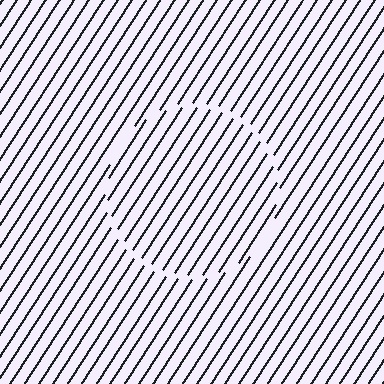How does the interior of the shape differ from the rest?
The interior of the shape contains the same grating, shifted by half a period — the contour is defined by the phase discontinuity where line-ends from the inner and outer gratings abut.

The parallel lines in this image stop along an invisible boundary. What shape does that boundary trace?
An illusory circle. The interior of the shape contains the same grating, shifted by half a period — the contour is defined by the phase discontinuity where line-ends from the inner and outer gratings abut.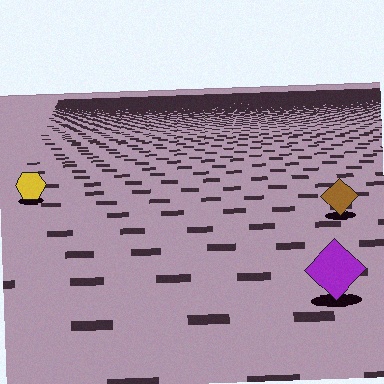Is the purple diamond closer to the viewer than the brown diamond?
Yes. The purple diamond is closer — you can tell from the texture gradient: the ground texture is coarser near it.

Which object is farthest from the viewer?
The yellow hexagon is farthest from the viewer. It appears smaller and the ground texture around it is denser.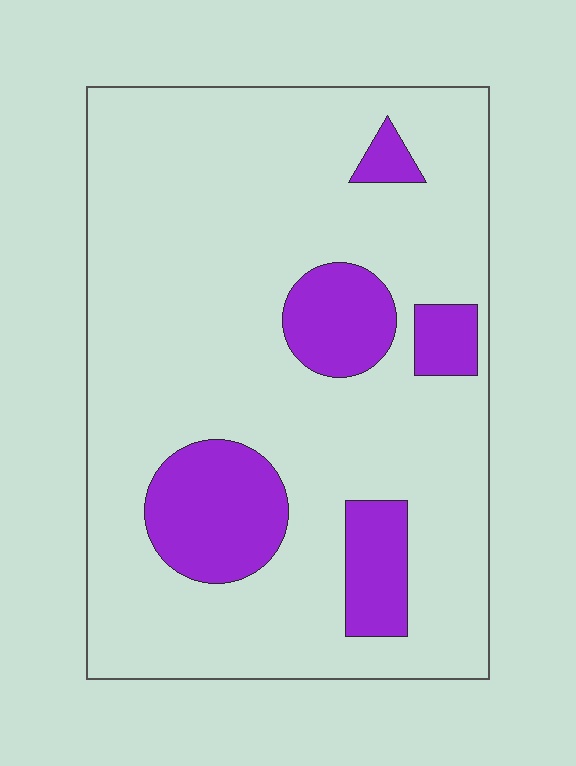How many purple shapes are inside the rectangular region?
5.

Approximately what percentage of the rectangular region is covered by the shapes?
Approximately 20%.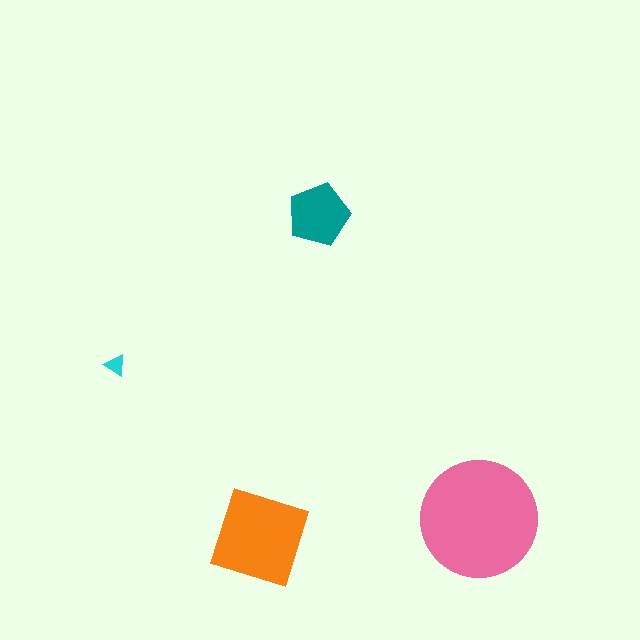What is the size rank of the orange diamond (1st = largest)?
2nd.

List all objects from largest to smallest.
The pink circle, the orange diamond, the teal pentagon, the cyan triangle.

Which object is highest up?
The teal pentagon is topmost.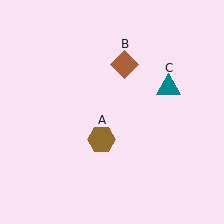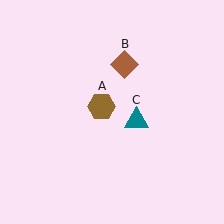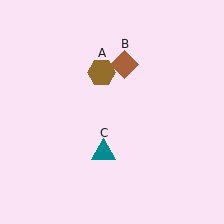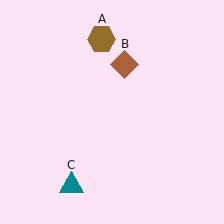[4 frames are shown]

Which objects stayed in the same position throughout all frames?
Brown diamond (object B) remained stationary.